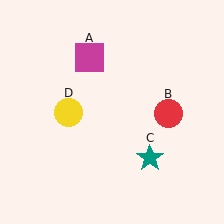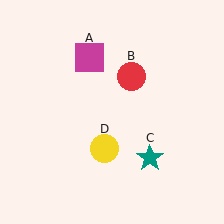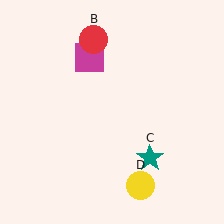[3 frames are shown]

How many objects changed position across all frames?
2 objects changed position: red circle (object B), yellow circle (object D).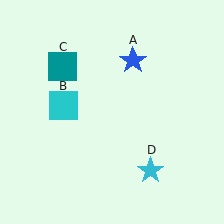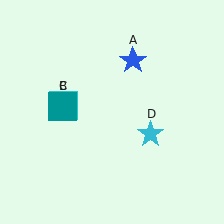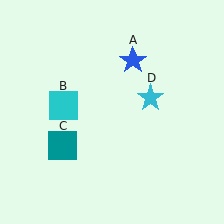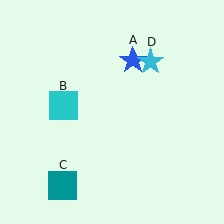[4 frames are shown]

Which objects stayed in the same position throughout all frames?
Blue star (object A) and cyan square (object B) remained stationary.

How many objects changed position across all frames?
2 objects changed position: teal square (object C), cyan star (object D).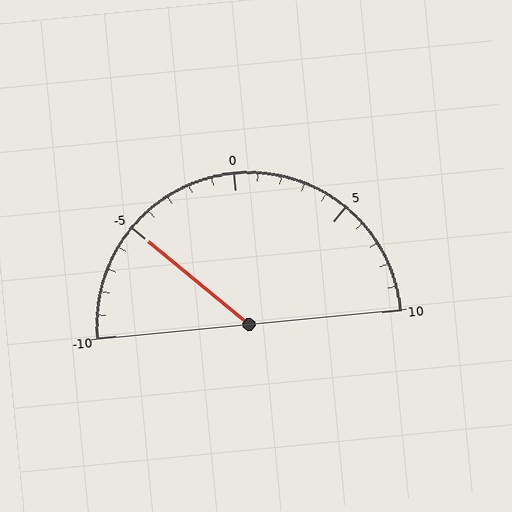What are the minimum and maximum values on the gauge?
The gauge ranges from -10 to 10.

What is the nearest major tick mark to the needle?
The nearest major tick mark is -5.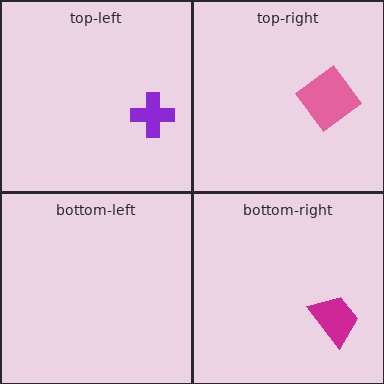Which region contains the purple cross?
The top-left region.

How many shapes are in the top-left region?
1.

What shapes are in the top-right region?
The pink diamond.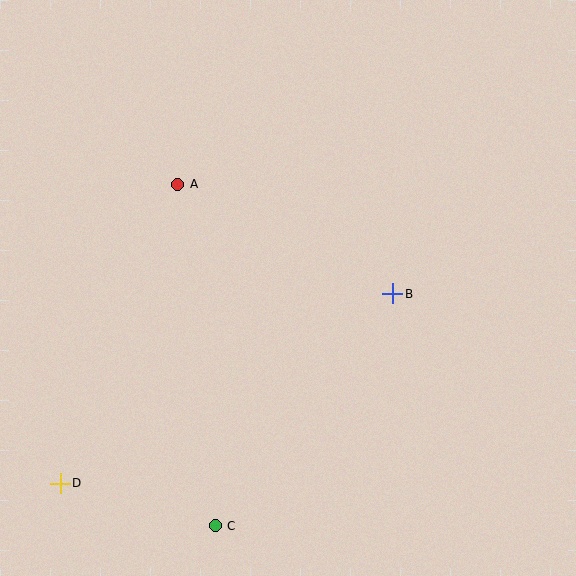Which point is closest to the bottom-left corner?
Point D is closest to the bottom-left corner.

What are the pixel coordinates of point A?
Point A is at (178, 184).